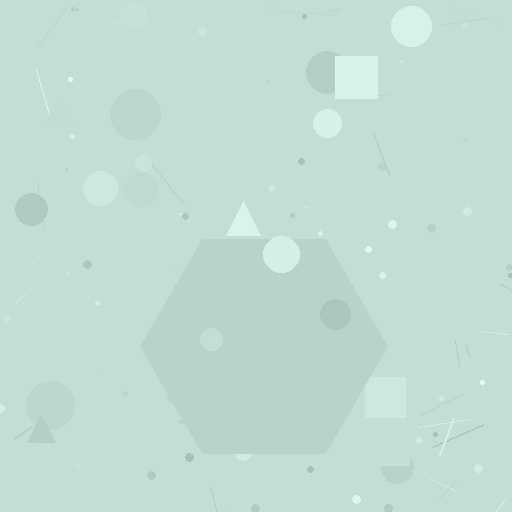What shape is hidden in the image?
A hexagon is hidden in the image.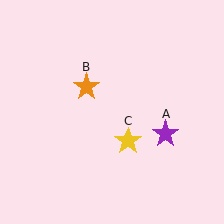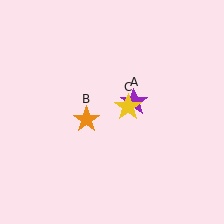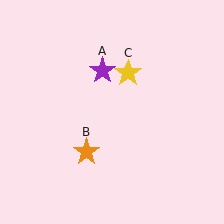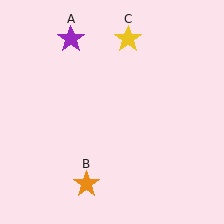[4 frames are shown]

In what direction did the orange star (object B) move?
The orange star (object B) moved down.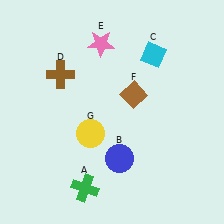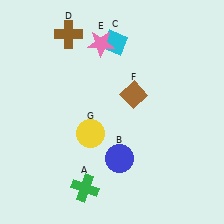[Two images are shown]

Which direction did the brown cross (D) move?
The brown cross (D) moved up.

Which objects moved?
The objects that moved are: the cyan diamond (C), the brown cross (D).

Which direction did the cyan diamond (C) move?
The cyan diamond (C) moved left.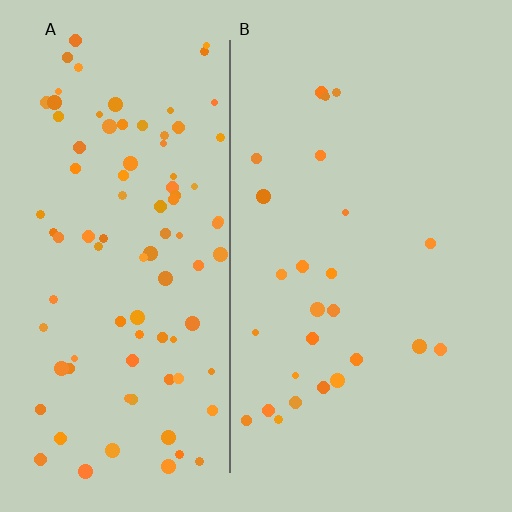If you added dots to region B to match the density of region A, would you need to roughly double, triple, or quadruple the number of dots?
Approximately quadruple.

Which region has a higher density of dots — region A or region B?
A (the left).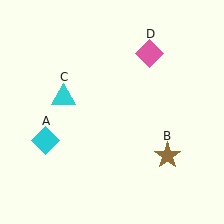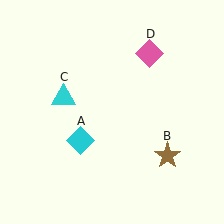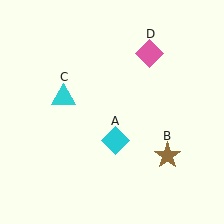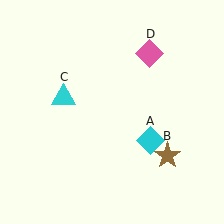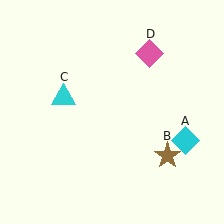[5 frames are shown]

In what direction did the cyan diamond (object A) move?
The cyan diamond (object A) moved right.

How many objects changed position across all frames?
1 object changed position: cyan diamond (object A).